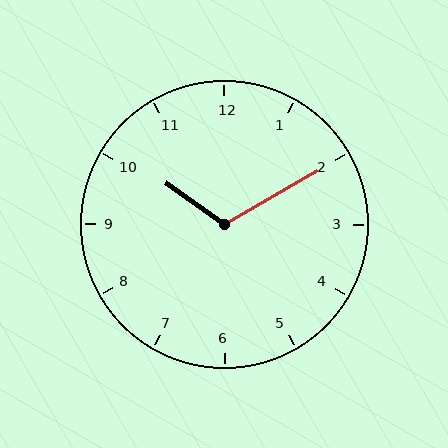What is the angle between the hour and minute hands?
Approximately 115 degrees.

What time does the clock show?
10:10.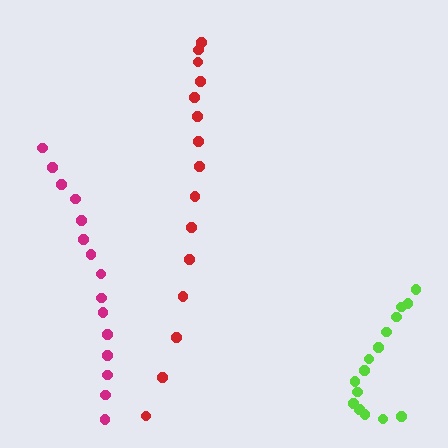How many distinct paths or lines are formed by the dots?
There are 3 distinct paths.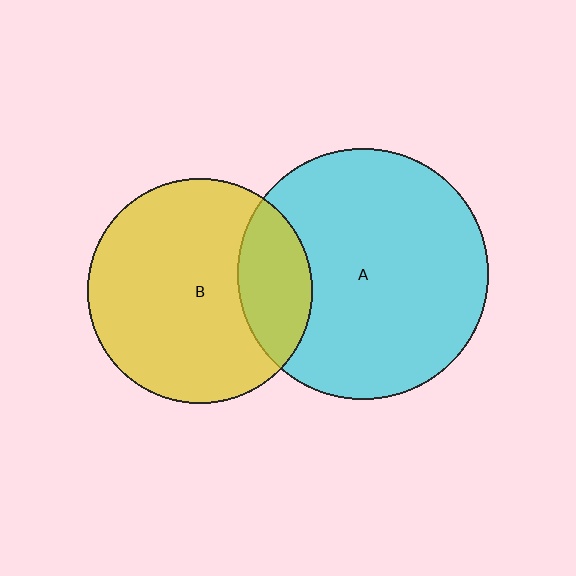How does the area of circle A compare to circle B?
Approximately 1.2 times.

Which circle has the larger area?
Circle A (cyan).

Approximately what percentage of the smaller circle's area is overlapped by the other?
Approximately 20%.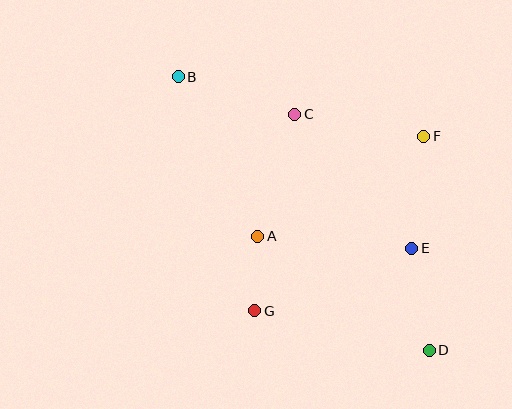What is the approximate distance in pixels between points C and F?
The distance between C and F is approximately 131 pixels.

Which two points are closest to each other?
Points A and G are closest to each other.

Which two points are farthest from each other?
Points B and D are farthest from each other.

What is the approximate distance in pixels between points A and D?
The distance between A and D is approximately 206 pixels.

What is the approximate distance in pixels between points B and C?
The distance between B and C is approximately 123 pixels.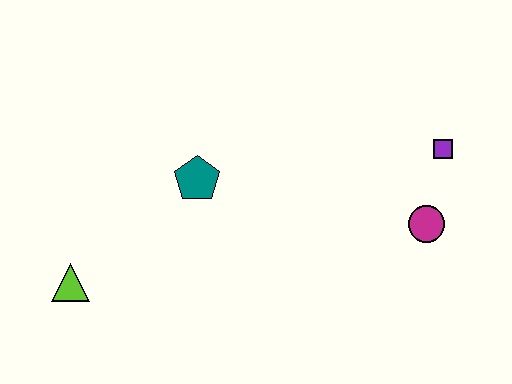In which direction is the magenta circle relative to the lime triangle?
The magenta circle is to the right of the lime triangle.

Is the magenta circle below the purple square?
Yes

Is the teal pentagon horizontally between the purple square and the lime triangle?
Yes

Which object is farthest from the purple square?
The lime triangle is farthest from the purple square.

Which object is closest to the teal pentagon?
The lime triangle is closest to the teal pentagon.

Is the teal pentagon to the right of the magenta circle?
No